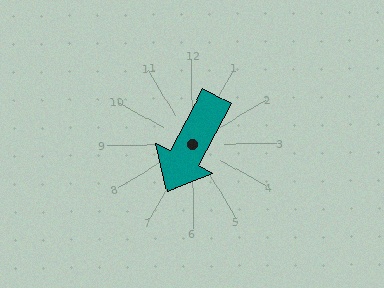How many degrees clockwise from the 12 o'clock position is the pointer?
Approximately 208 degrees.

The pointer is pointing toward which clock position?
Roughly 7 o'clock.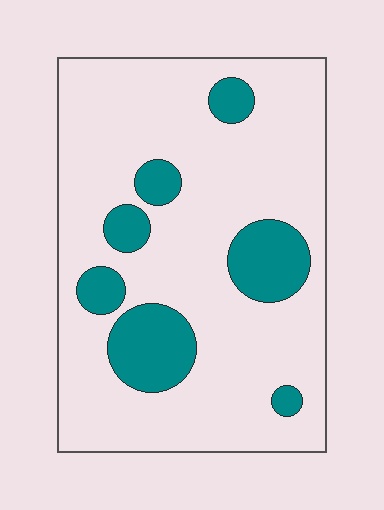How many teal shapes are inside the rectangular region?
7.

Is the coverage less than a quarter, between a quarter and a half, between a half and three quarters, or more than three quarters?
Less than a quarter.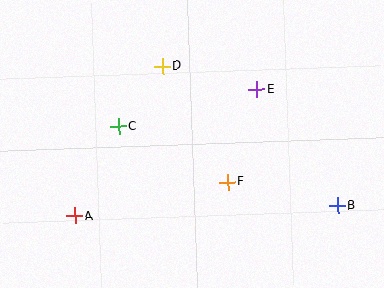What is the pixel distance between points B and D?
The distance between B and D is 224 pixels.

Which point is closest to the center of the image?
Point F at (227, 182) is closest to the center.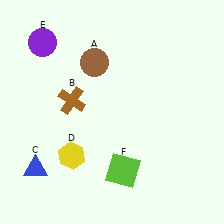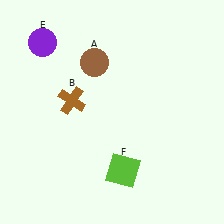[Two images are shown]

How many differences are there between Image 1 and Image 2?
There are 2 differences between the two images.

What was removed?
The yellow hexagon (D), the blue triangle (C) were removed in Image 2.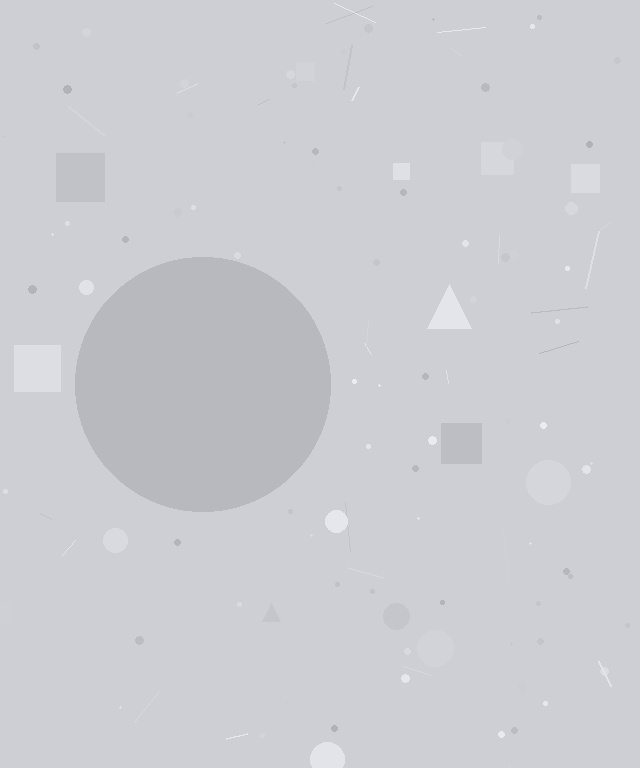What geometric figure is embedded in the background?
A circle is embedded in the background.